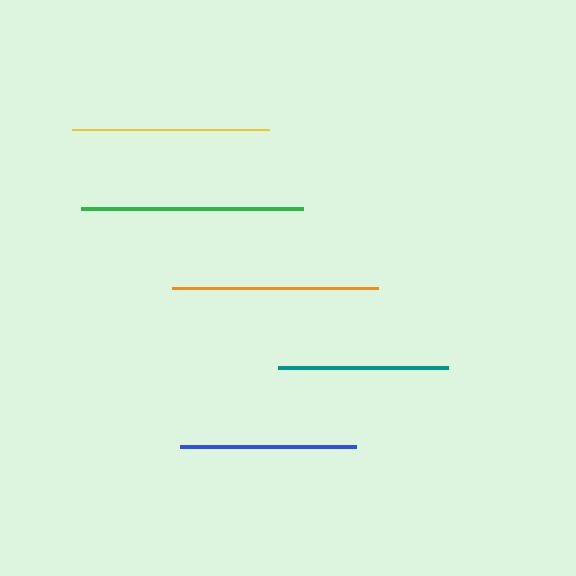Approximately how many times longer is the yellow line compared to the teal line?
The yellow line is approximately 1.2 times the length of the teal line.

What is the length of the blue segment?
The blue segment is approximately 176 pixels long.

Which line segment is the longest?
The green line is the longest at approximately 222 pixels.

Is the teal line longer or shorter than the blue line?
The blue line is longer than the teal line.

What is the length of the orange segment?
The orange segment is approximately 206 pixels long.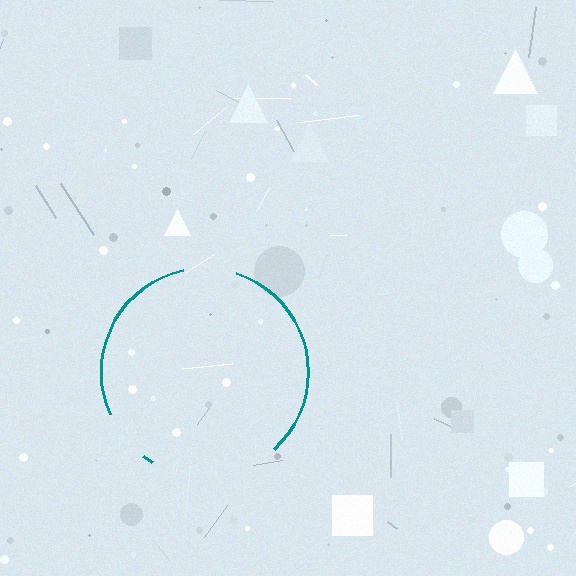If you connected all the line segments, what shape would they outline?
They would outline a circle.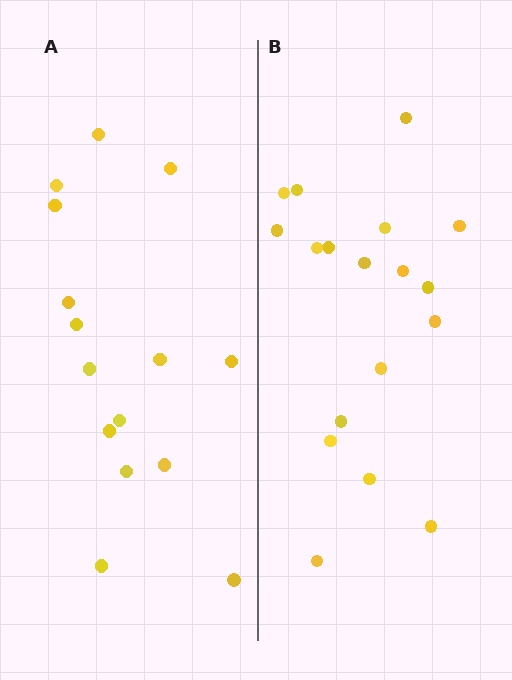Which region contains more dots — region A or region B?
Region B (the right region) has more dots.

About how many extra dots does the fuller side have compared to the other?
Region B has just a few more — roughly 2 or 3 more dots than region A.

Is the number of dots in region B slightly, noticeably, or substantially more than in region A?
Region B has only slightly more — the two regions are fairly close. The ratio is roughly 1.2 to 1.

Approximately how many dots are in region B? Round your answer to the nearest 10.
About 20 dots. (The exact count is 18, which rounds to 20.)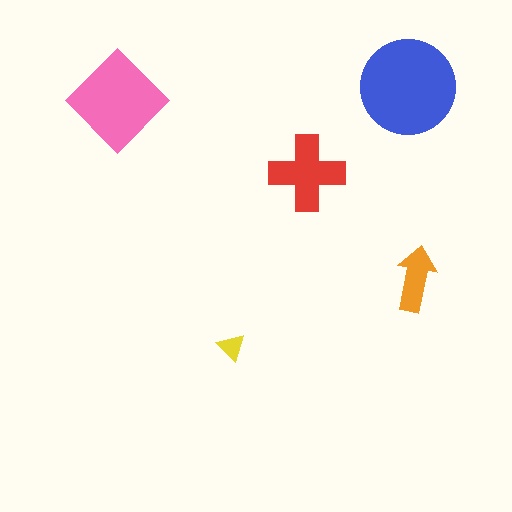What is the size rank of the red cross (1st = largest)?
3rd.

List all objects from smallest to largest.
The yellow triangle, the orange arrow, the red cross, the pink diamond, the blue circle.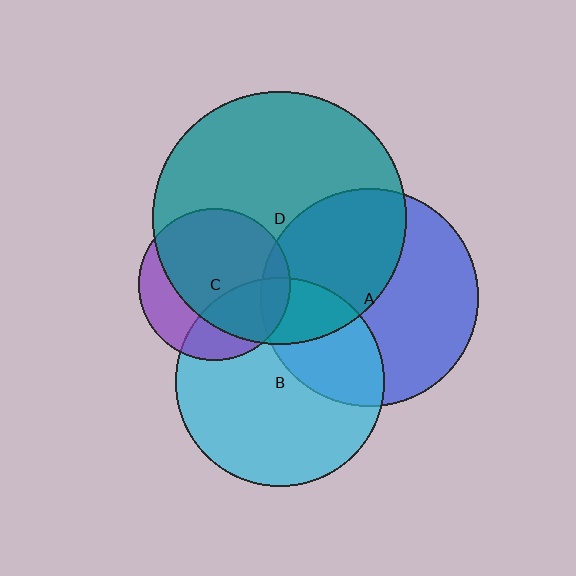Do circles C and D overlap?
Yes.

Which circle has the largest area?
Circle D (teal).